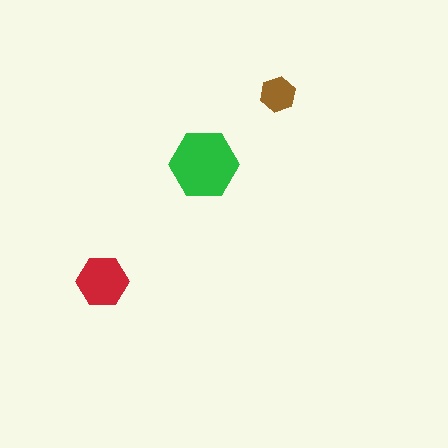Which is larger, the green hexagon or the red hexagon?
The green one.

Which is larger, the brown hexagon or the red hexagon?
The red one.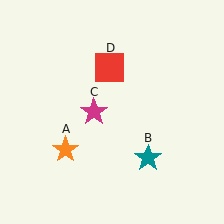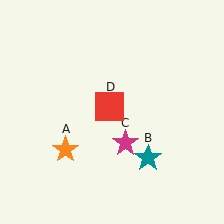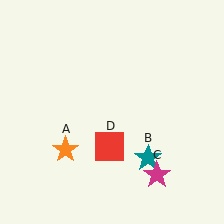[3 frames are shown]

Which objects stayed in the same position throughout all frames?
Orange star (object A) and teal star (object B) remained stationary.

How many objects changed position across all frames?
2 objects changed position: magenta star (object C), red square (object D).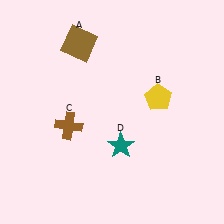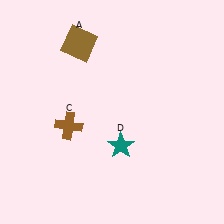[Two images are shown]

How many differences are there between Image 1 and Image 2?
There is 1 difference between the two images.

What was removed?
The yellow pentagon (B) was removed in Image 2.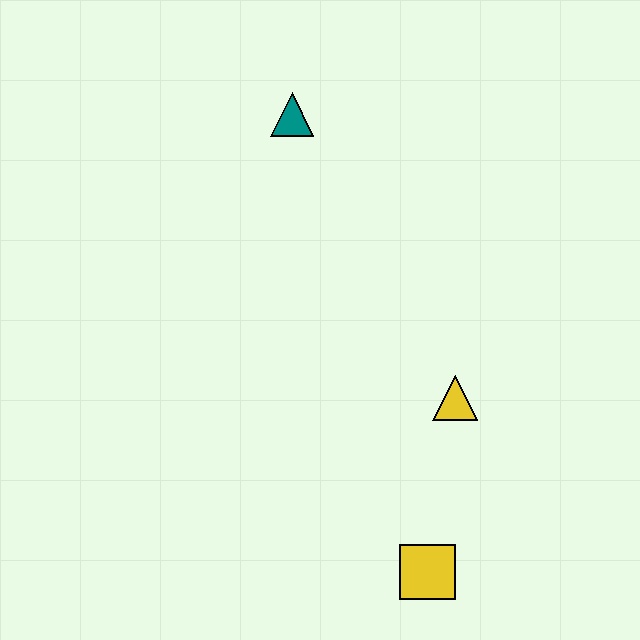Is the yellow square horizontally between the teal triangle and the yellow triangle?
Yes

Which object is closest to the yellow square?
The yellow triangle is closest to the yellow square.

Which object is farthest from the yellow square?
The teal triangle is farthest from the yellow square.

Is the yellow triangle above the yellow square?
Yes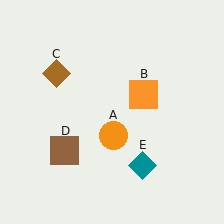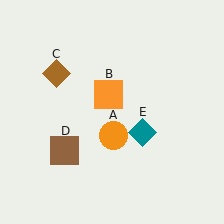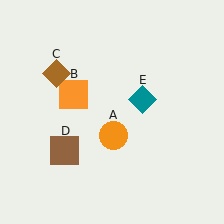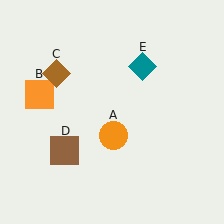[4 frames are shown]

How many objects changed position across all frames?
2 objects changed position: orange square (object B), teal diamond (object E).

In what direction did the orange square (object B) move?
The orange square (object B) moved left.